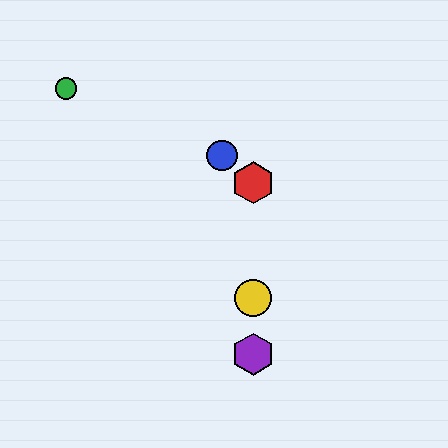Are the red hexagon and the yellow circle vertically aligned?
Yes, both are at x≈253.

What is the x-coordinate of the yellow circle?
The yellow circle is at x≈253.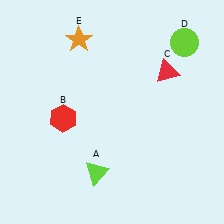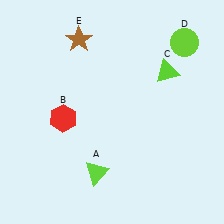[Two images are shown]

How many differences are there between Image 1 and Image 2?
There are 2 differences between the two images.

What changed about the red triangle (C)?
In Image 1, C is red. In Image 2, it changed to lime.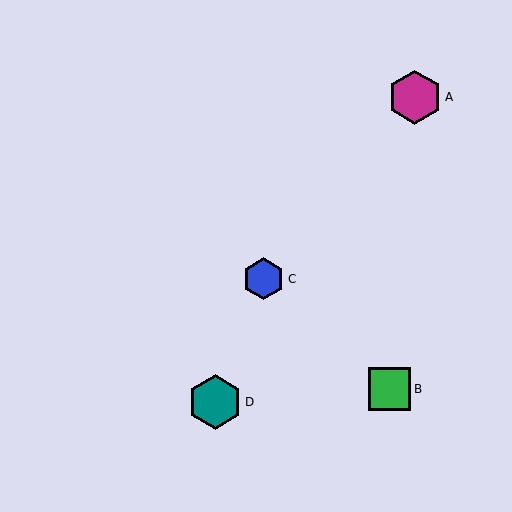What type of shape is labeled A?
Shape A is a magenta hexagon.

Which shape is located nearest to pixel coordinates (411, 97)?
The magenta hexagon (labeled A) at (415, 97) is nearest to that location.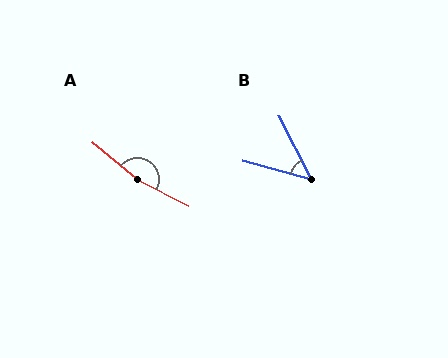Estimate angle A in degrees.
Approximately 168 degrees.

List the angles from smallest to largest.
B (48°), A (168°).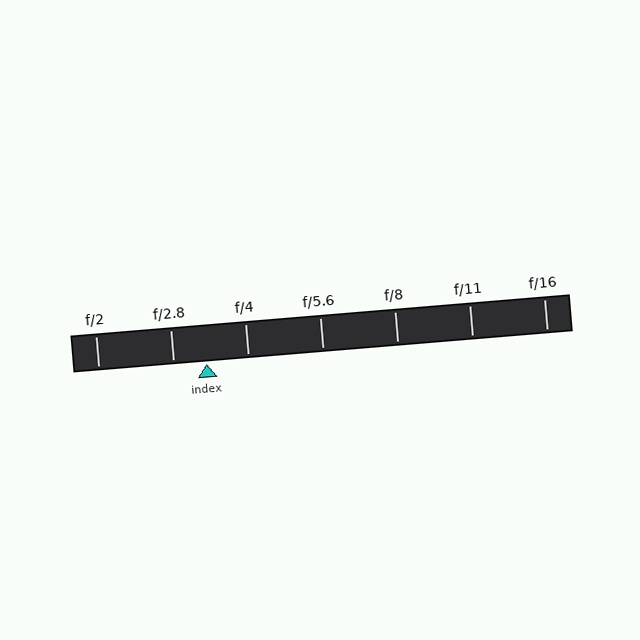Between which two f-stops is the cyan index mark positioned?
The index mark is between f/2.8 and f/4.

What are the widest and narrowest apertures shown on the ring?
The widest aperture shown is f/2 and the narrowest is f/16.